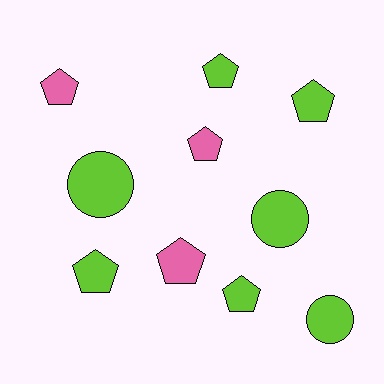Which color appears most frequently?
Lime, with 7 objects.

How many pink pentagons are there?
There are 3 pink pentagons.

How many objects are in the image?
There are 10 objects.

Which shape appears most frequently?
Pentagon, with 7 objects.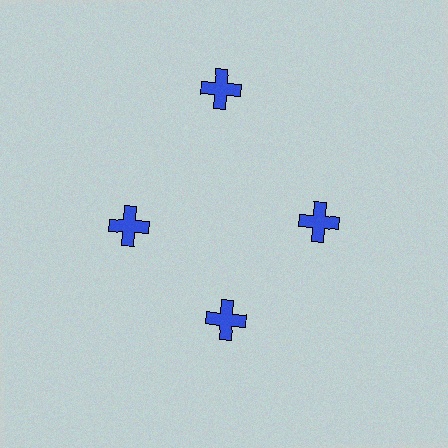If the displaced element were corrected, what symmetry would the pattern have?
It would have 4-fold rotational symmetry — the pattern would map onto itself every 90 degrees.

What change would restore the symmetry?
The symmetry would be restored by moving it inward, back onto the ring so that all 4 crosses sit at equal angles and equal distance from the center.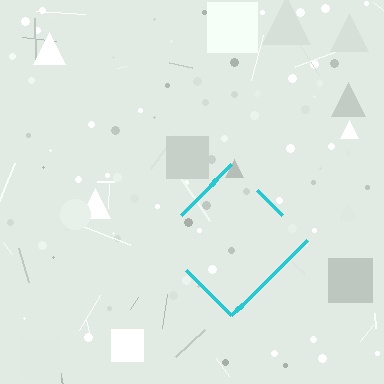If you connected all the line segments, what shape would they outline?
They would outline a diamond.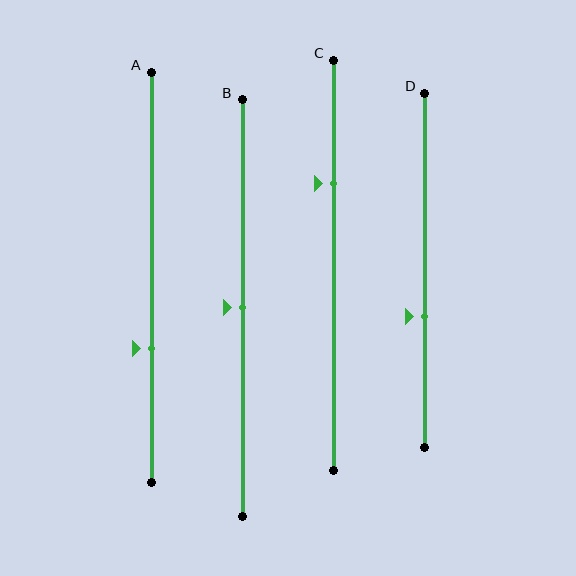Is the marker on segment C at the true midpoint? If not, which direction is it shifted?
No, the marker on segment C is shifted upward by about 20% of the segment length.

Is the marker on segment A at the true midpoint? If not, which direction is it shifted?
No, the marker on segment A is shifted downward by about 17% of the segment length.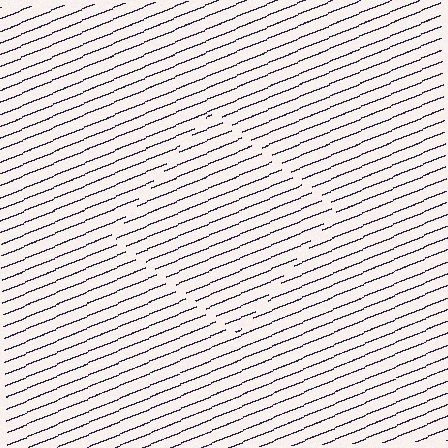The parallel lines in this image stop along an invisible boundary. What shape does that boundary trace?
An illusory square. The interior of the shape contains the same grating, shifted by half a period — the contour is defined by the phase discontinuity where line-ends from the inner and outer gratings abut.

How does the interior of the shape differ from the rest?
The interior of the shape contains the same grating, shifted by half a period — the contour is defined by the phase discontinuity where line-ends from the inner and outer gratings abut.